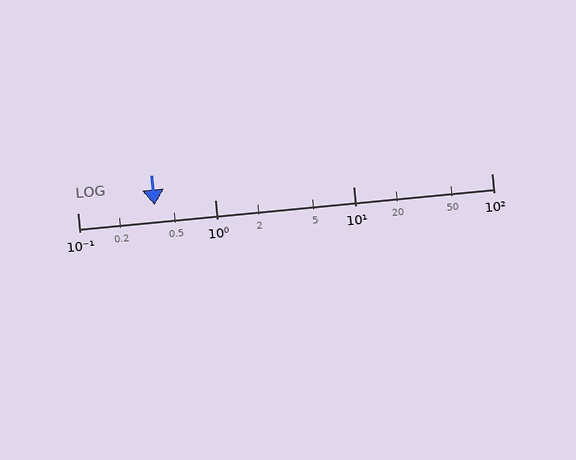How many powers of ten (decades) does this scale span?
The scale spans 3 decades, from 0.1 to 100.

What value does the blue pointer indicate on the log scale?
The pointer indicates approximately 0.36.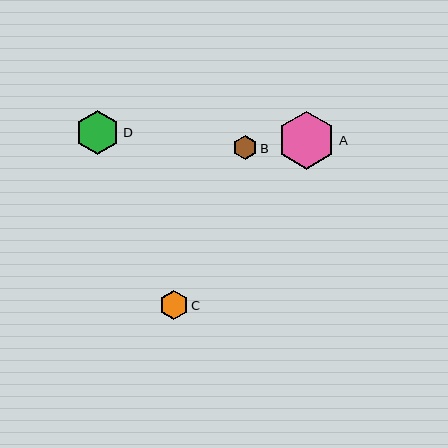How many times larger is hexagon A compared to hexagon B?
Hexagon A is approximately 2.4 times the size of hexagon B.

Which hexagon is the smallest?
Hexagon B is the smallest with a size of approximately 24 pixels.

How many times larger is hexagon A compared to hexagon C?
Hexagon A is approximately 2.0 times the size of hexagon C.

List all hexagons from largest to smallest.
From largest to smallest: A, D, C, B.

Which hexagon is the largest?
Hexagon A is the largest with a size of approximately 58 pixels.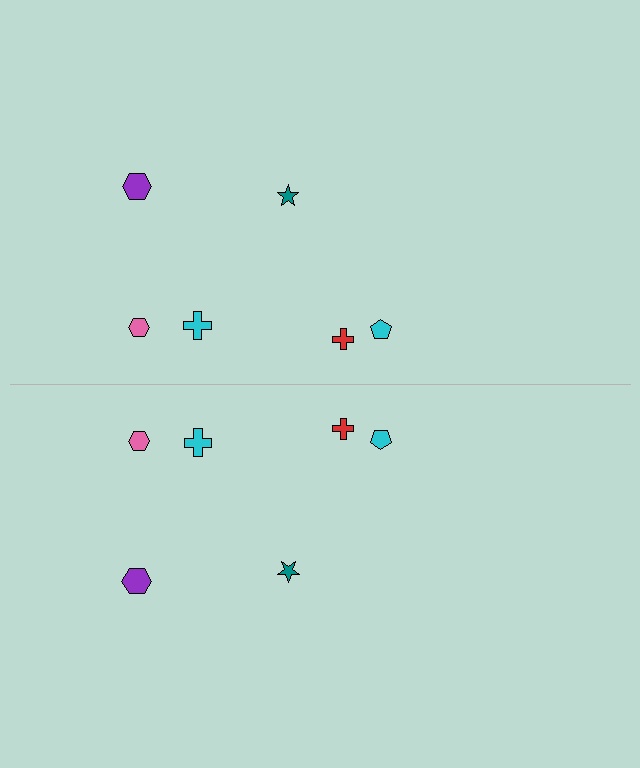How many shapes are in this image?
There are 12 shapes in this image.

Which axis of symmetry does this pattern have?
The pattern has a horizontal axis of symmetry running through the center of the image.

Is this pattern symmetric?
Yes, this pattern has bilateral (reflection) symmetry.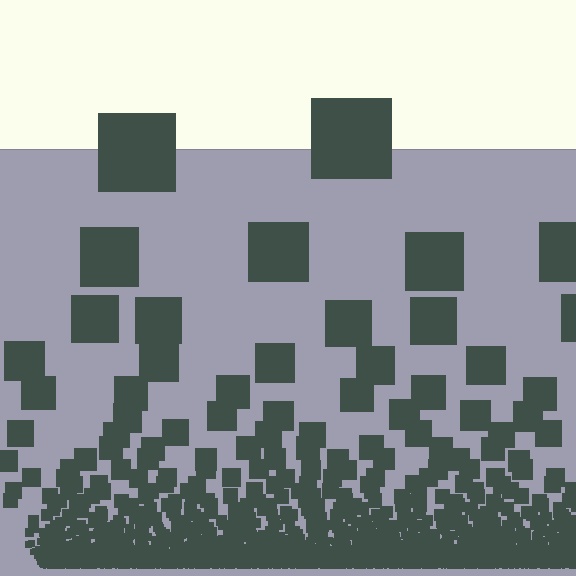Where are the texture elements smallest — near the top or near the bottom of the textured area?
Near the bottom.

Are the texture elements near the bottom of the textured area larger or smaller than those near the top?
Smaller. The gradient is inverted — elements near the bottom are smaller and denser.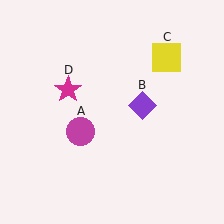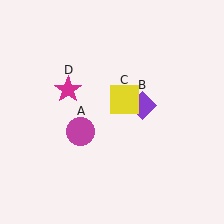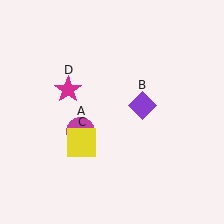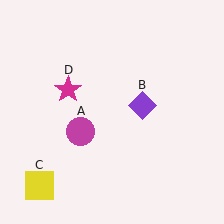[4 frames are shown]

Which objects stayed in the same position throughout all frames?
Magenta circle (object A) and purple diamond (object B) and magenta star (object D) remained stationary.